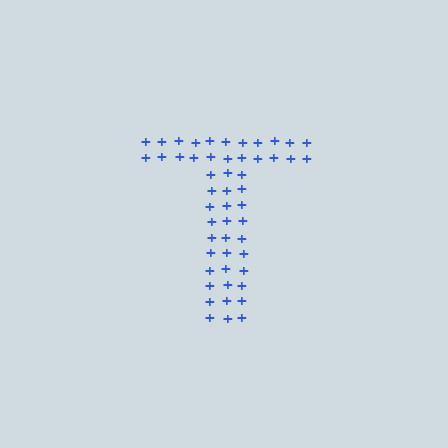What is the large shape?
The large shape is the letter T.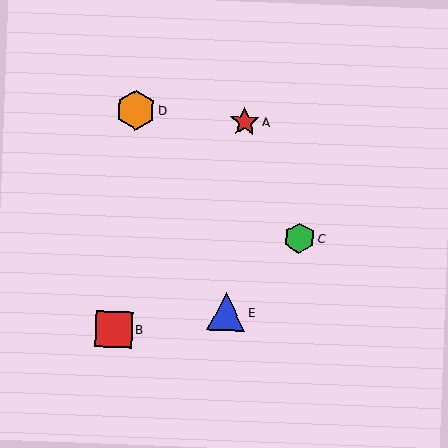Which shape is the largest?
The orange hexagon (labeled D) is the largest.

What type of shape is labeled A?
Shape A is a red star.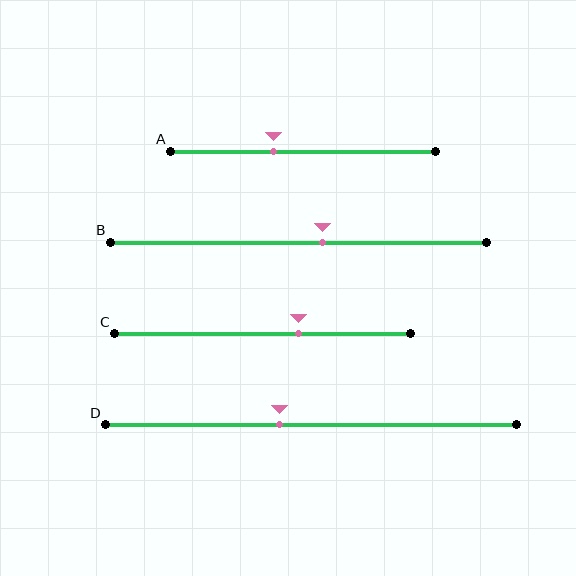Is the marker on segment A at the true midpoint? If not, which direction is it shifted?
No, the marker on segment A is shifted to the left by about 11% of the segment length.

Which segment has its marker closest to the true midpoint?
Segment B has its marker closest to the true midpoint.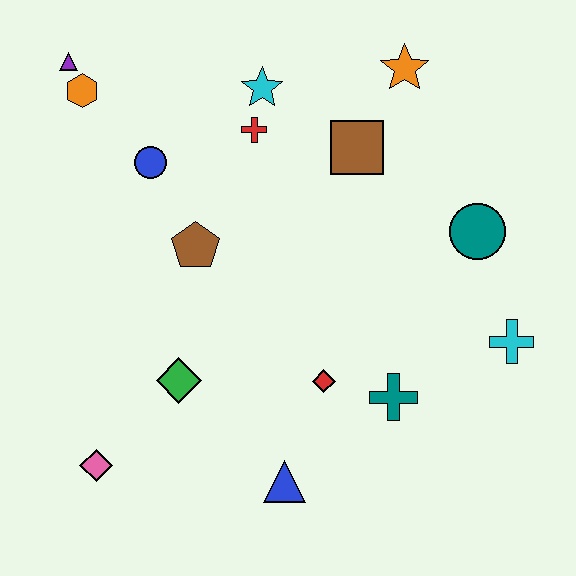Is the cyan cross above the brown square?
No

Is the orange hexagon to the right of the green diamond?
No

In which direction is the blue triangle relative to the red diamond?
The blue triangle is below the red diamond.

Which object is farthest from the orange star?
The pink diamond is farthest from the orange star.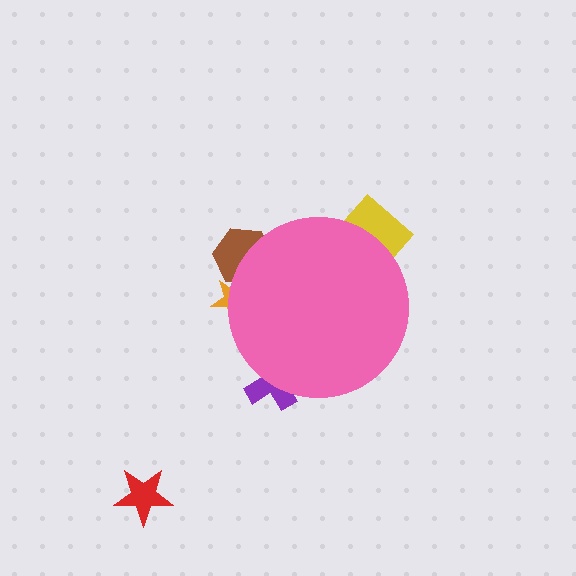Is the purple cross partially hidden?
Yes, the purple cross is partially hidden behind the pink circle.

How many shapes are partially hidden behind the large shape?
4 shapes are partially hidden.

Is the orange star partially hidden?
Yes, the orange star is partially hidden behind the pink circle.